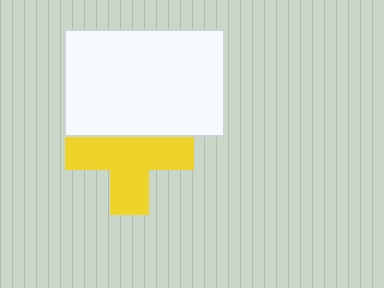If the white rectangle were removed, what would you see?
You would see the complete yellow cross.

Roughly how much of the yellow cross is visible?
Most of it is visible (roughly 69%).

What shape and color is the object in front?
The object in front is a white rectangle.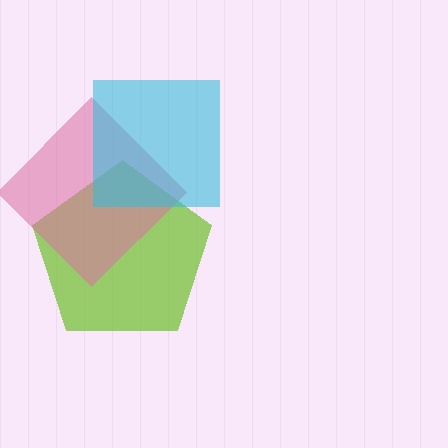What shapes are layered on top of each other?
The layered shapes are: a lime pentagon, a pink diamond, a cyan square.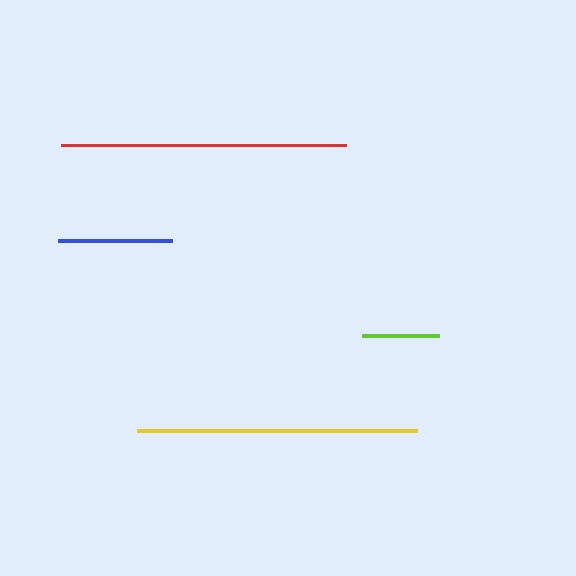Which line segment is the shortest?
The lime line is the shortest at approximately 78 pixels.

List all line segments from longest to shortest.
From longest to shortest: red, yellow, blue, lime.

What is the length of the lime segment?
The lime segment is approximately 78 pixels long.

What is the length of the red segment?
The red segment is approximately 285 pixels long.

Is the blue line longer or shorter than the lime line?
The blue line is longer than the lime line.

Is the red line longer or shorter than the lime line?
The red line is longer than the lime line.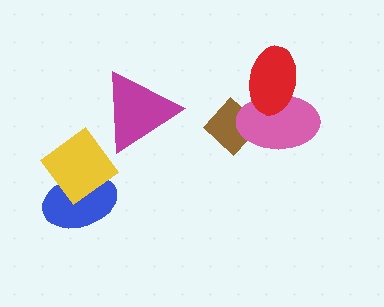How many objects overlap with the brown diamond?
1 object overlaps with the brown diamond.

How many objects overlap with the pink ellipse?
2 objects overlap with the pink ellipse.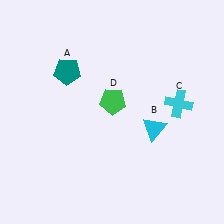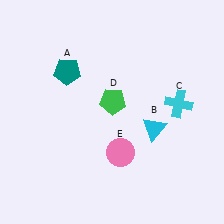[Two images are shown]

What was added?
A pink circle (E) was added in Image 2.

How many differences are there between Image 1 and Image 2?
There is 1 difference between the two images.